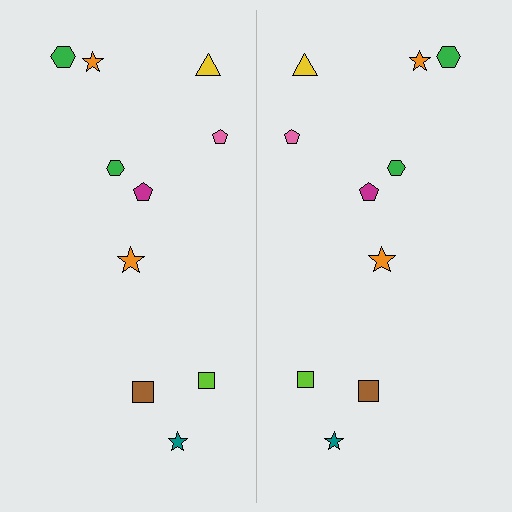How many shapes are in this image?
There are 20 shapes in this image.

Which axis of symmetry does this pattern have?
The pattern has a vertical axis of symmetry running through the center of the image.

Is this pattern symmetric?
Yes, this pattern has bilateral (reflection) symmetry.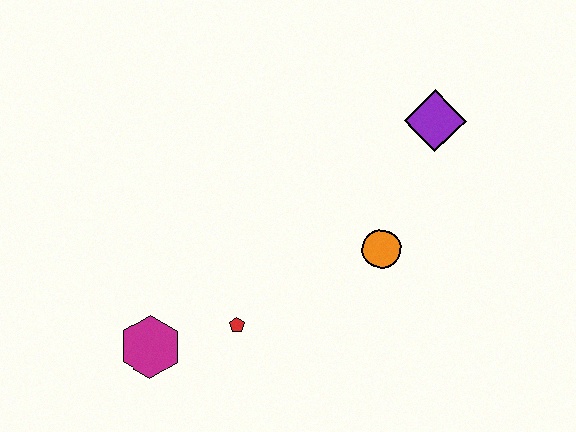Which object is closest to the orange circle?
The purple diamond is closest to the orange circle.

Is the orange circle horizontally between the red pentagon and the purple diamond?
Yes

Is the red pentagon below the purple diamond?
Yes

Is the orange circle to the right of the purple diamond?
No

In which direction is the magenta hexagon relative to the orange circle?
The magenta hexagon is to the left of the orange circle.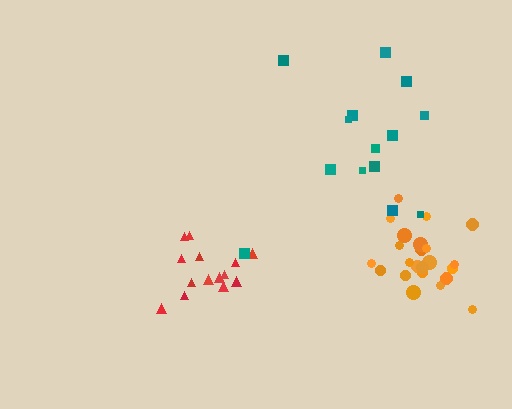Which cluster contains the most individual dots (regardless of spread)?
Orange (23).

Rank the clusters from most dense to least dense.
red, orange, teal.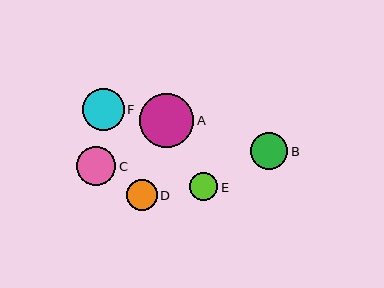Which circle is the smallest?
Circle E is the smallest with a size of approximately 28 pixels.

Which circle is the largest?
Circle A is the largest with a size of approximately 54 pixels.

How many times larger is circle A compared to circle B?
Circle A is approximately 1.5 times the size of circle B.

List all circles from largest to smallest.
From largest to smallest: A, F, C, B, D, E.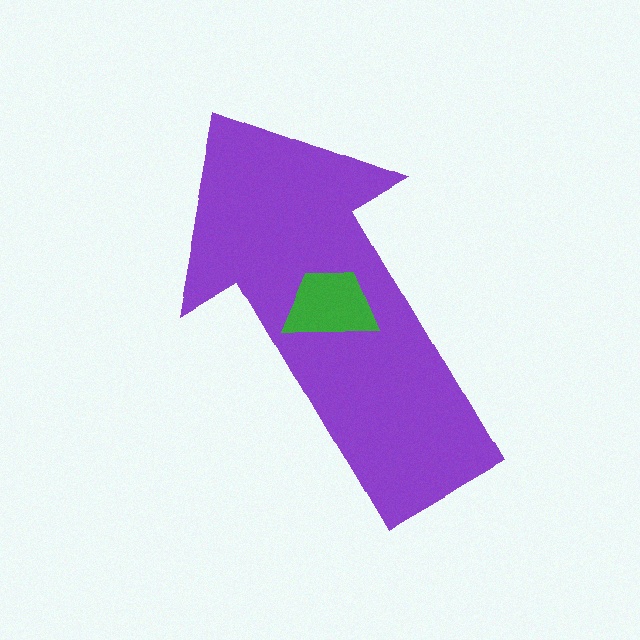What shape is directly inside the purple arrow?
The green trapezoid.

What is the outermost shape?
The purple arrow.